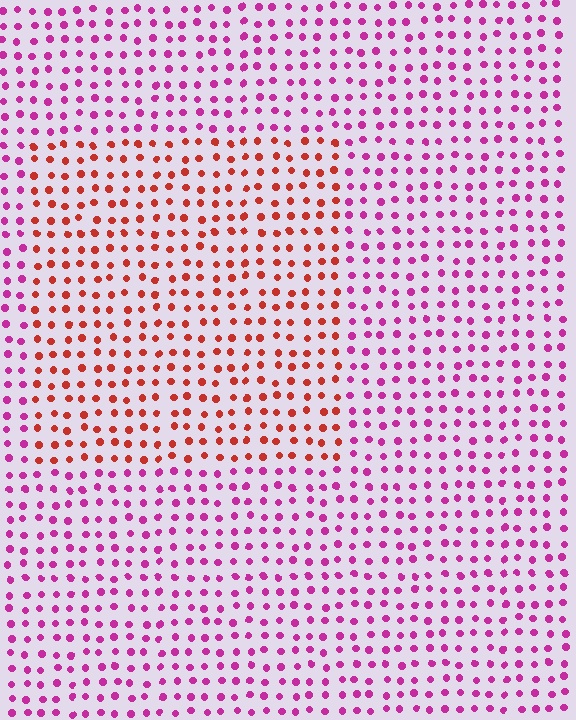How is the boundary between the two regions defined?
The boundary is defined purely by a slight shift in hue (about 47 degrees). Spacing, size, and orientation are identical on both sides.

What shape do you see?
I see a rectangle.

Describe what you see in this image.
The image is filled with small magenta elements in a uniform arrangement. A rectangle-shaped region is visible where the elements are tinted to a slightly different hue, forming a subtle color boundary.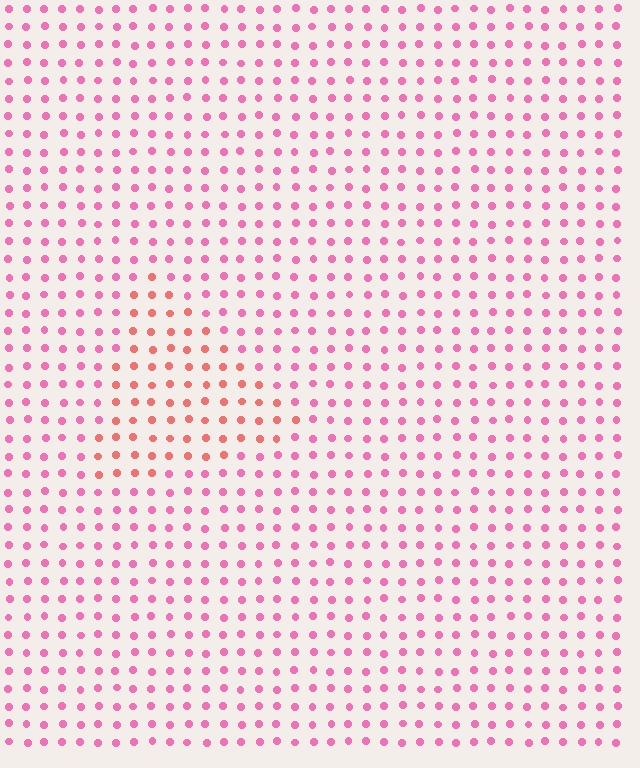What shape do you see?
I see a triangle.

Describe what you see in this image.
The image is filled with small pink elements in a uniform arrangement. A triangle-shaped region is visible where the elements are tinted to a slightly different hue, forming a subtle color boundary.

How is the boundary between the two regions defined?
The boundary is defined purely by a slight shift in hue (about 32 degrees). Spacing, size, and orientation are identical on both sides.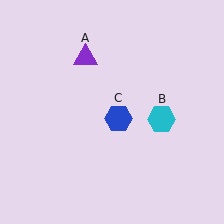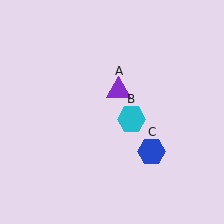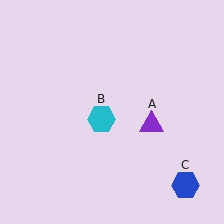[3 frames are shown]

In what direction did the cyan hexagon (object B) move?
The cyan hexagon (object B) moved left.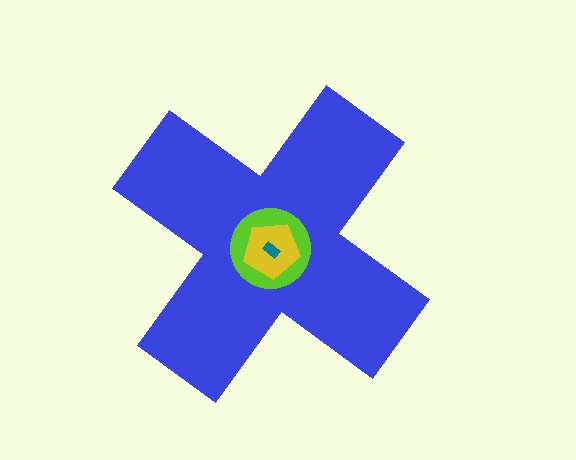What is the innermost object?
The teal rectangle.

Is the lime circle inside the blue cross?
Yes.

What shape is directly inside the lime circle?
The yellow pentagon.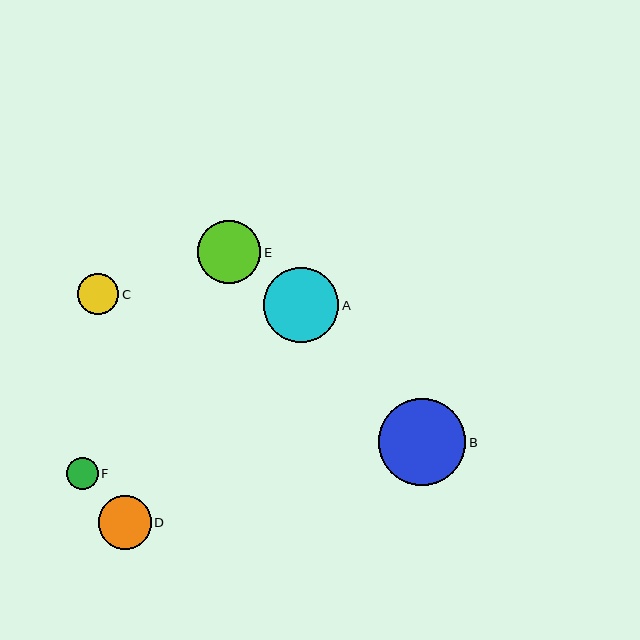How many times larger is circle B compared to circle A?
Circle B is approximately 1.2 times the size of circle A.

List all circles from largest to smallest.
From largest to smallest: B, A, E, D, C, F.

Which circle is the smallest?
Circle F is the smallest with a size of approximately 32 pixels.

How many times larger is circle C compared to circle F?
Circle C is approximately 1.3 times the size of circle F.